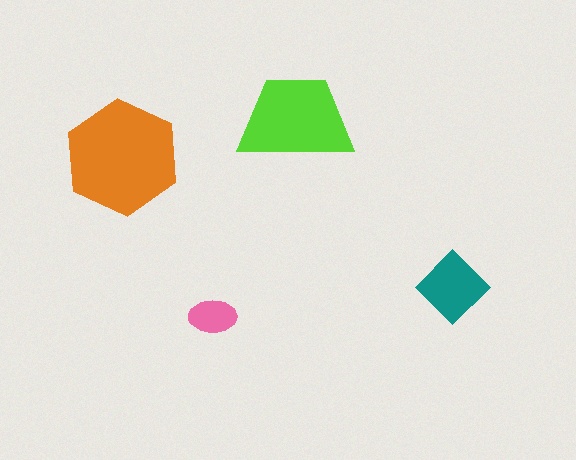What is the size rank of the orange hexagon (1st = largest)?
1st.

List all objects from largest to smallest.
The orange hexagon, the lime trapezoid, the teal diamond, the pink ellipse.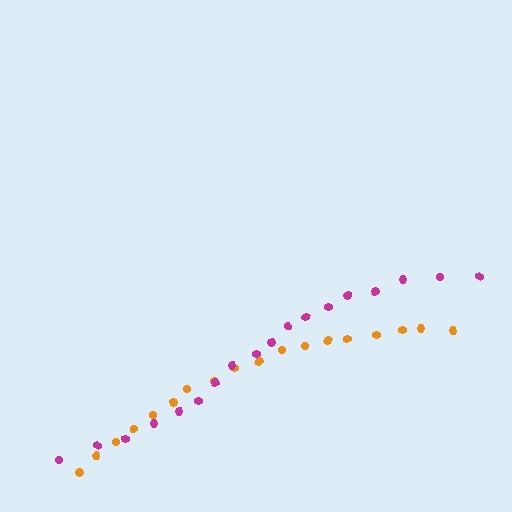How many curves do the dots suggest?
There are 2 distinct paths.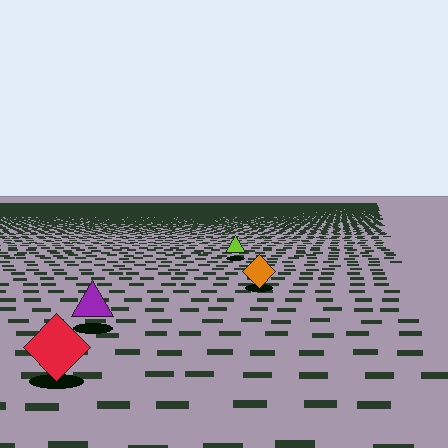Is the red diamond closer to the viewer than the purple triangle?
Yes. The red diamond is closer — you can tell from the texture gradient: the ground texture is coarser near it.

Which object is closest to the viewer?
The red diamond is closest. The texture marks near it are larger and more spread out.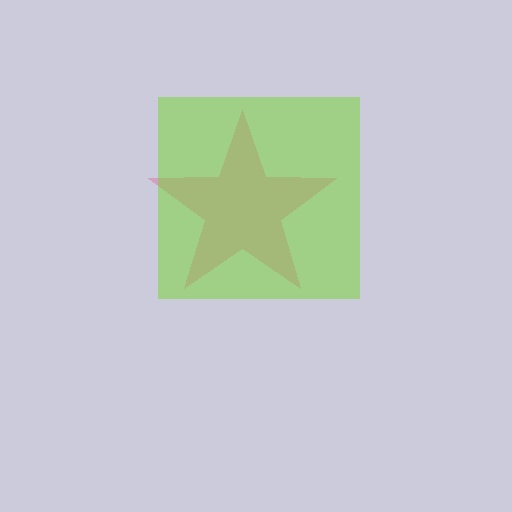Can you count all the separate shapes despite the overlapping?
Yes, there are 2 separate shapes.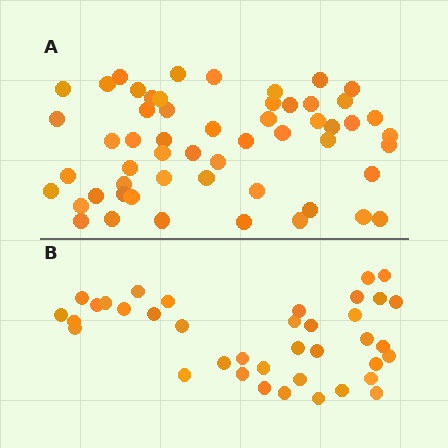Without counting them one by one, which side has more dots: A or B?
Region A (the top region) has more dots.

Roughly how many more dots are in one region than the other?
Region A has approximately 15 more dots than region B.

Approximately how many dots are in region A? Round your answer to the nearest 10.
About 60 dots. (The exact count is 55, which rounds to 60.)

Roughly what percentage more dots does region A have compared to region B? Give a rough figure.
About 45% more.